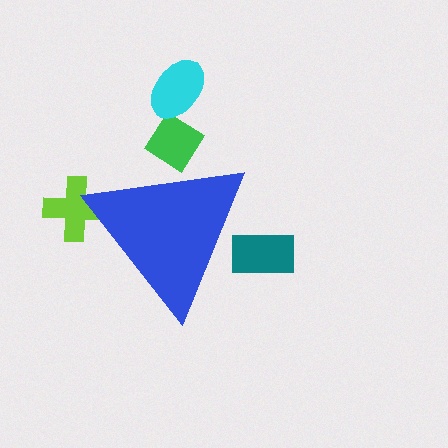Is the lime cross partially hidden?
Yes, the lime cross is partially hidden behind the blue triangle.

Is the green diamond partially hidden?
Yes, the green diamond is partially hidden behind the blue triangle.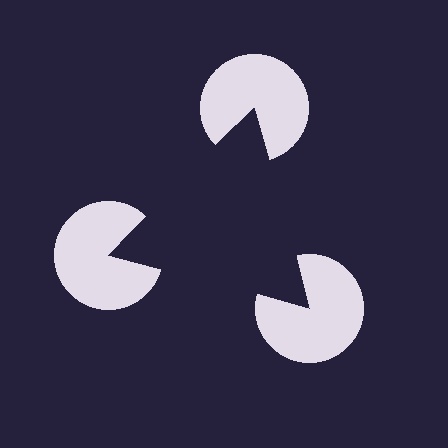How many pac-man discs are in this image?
There are 3 — one at each vertex of the illusory triangle.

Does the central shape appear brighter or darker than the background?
It typically appears slightly darker than the background, even though no actual brightness change is drawn.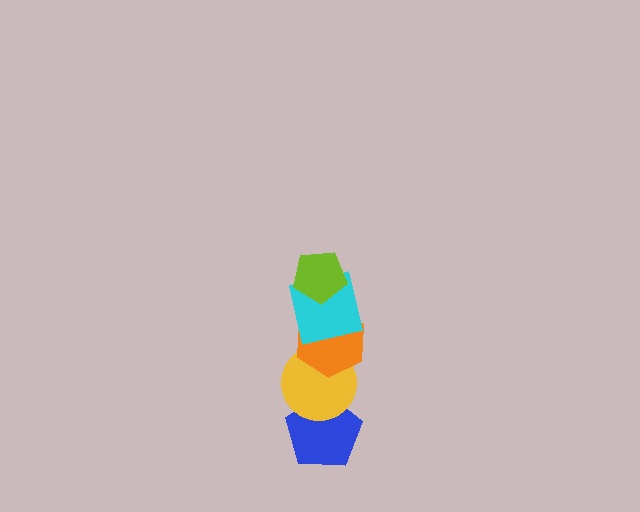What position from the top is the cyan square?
The cyan square is 2nd from the top.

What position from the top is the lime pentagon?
The lime pentagon is 1st from the top.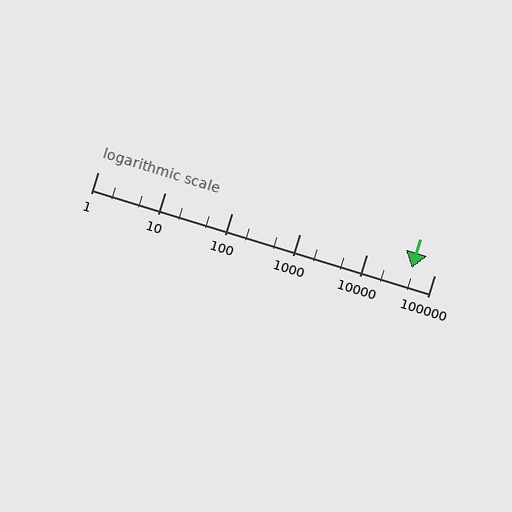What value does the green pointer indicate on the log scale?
The pointer indicates approximately 46000.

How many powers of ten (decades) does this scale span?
The scale spans 5 decades, from 1 to 100000.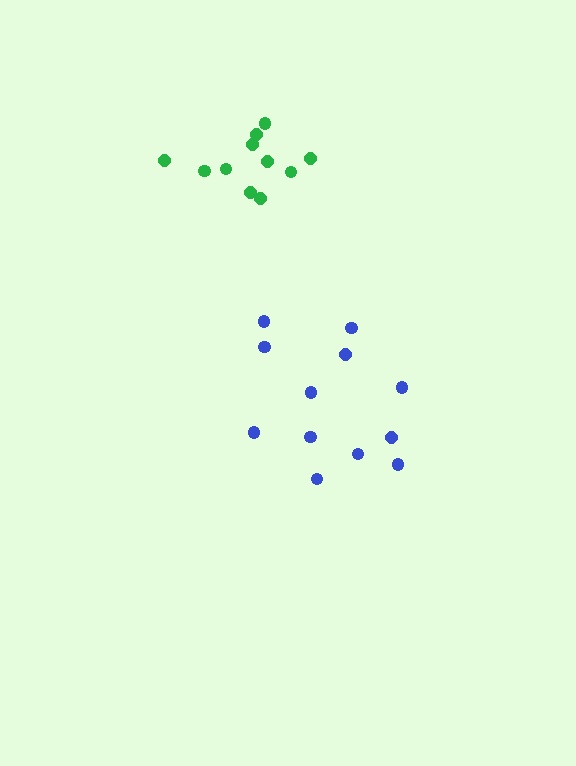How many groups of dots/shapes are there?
There are 2 groups.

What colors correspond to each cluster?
The clusters are colored: blue, green.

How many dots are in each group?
Group 1: 12 dots, Group 2: 11 dots (23 total).